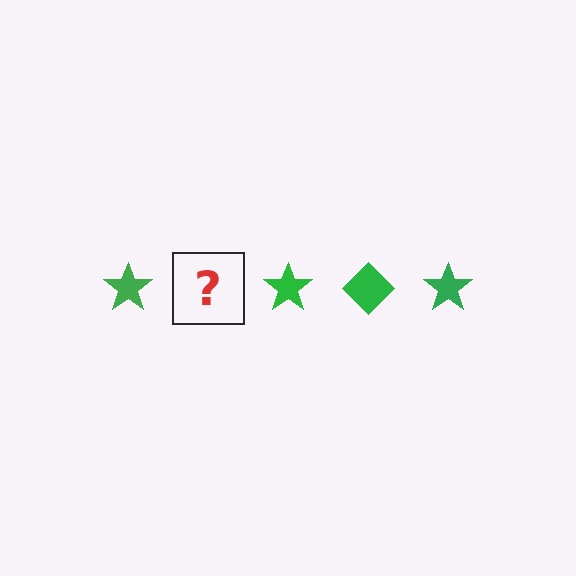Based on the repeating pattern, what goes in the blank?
The blank should be a green diamond.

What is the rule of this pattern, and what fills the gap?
The rule is that the pattern cycles through star, diamond shapes in green. The gap should be filled with a green diamond.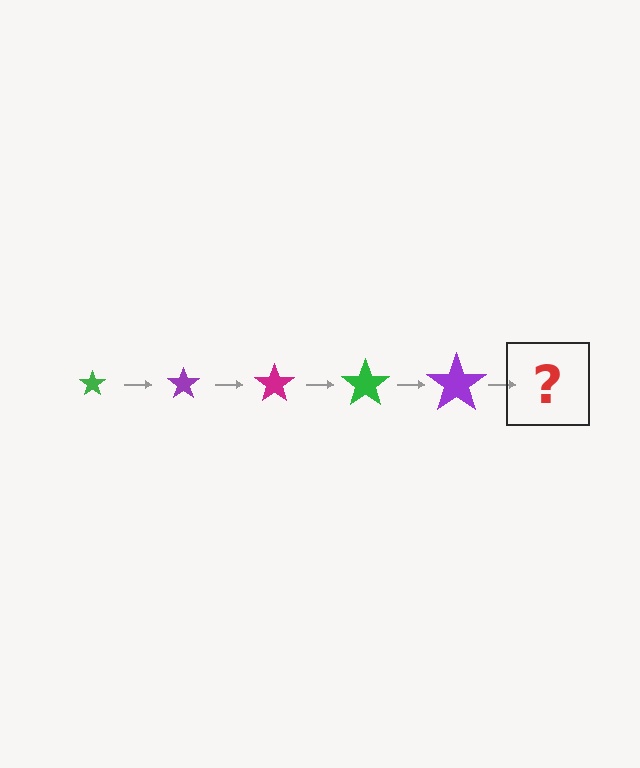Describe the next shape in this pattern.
It should be a magenta star, larger than the previous one.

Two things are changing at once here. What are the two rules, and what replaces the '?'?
The two rules are that the star grows larger each step and the color cycles through green, purple, and magenta. The '?' should be a magenta star, larger than the previous one.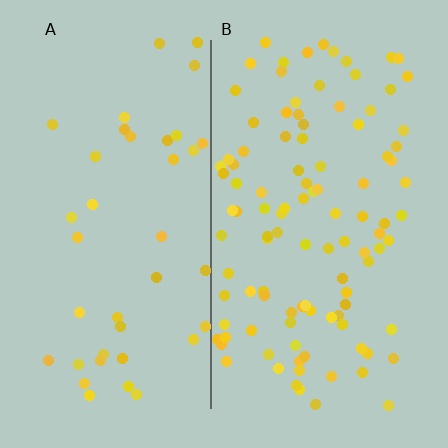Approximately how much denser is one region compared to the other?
Approximately 2.7× — region B over region A.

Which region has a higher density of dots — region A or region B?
B (the right).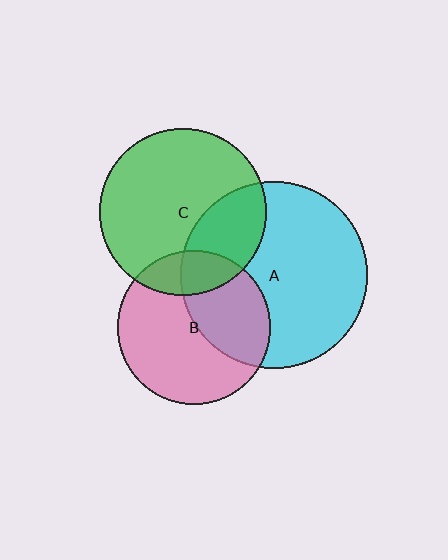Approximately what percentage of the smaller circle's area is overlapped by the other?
Approximately 20%.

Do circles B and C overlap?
Yes.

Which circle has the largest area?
Circle A (cyan).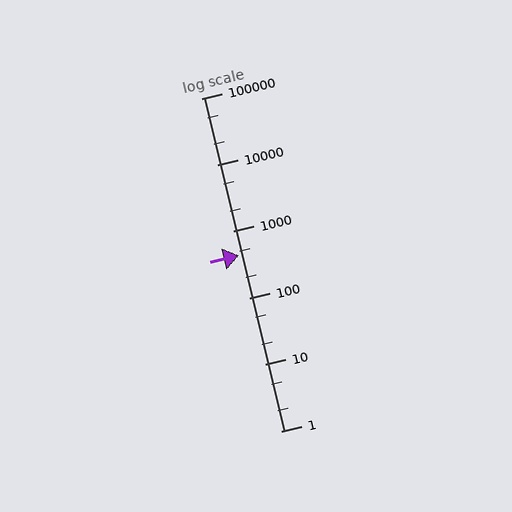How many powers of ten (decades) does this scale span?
The scale spans 5 decades, from 1 to 100000.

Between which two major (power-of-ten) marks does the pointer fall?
The pointer is between 100 and 1000.